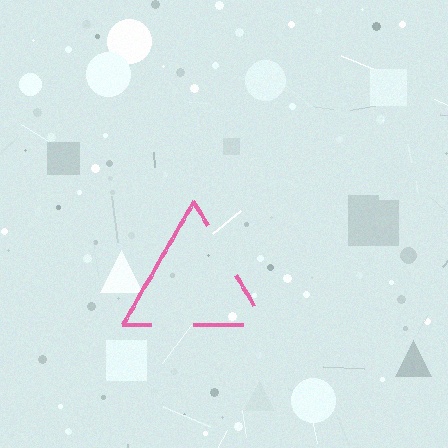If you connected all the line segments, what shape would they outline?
They would outline a triangle.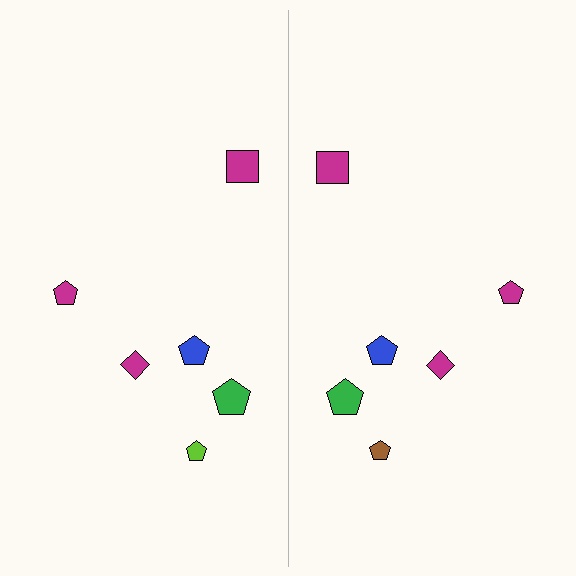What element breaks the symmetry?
The brown pentagon on the right side breaks the symmetry — its mirror counterpart is lime.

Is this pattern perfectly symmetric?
No, the pattern is not perfectly symmetric. The brown pentagon on the right side breaks the symmetry — its mirror counterpart is lime.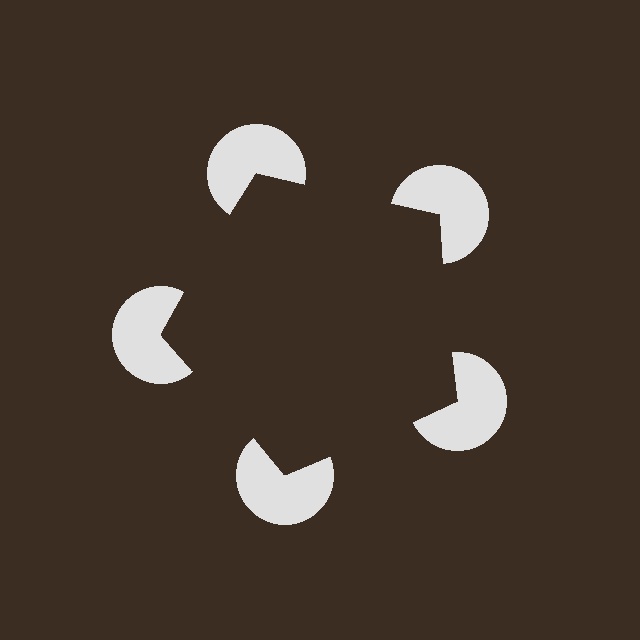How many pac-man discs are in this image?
There are 5 — one at each vertex of the illusory pentagon.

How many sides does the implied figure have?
5 sides.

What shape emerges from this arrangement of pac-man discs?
An illusory pentagon — its edges are inferred from the aligned wedge cuts in the pac-man discs, not physically drawn.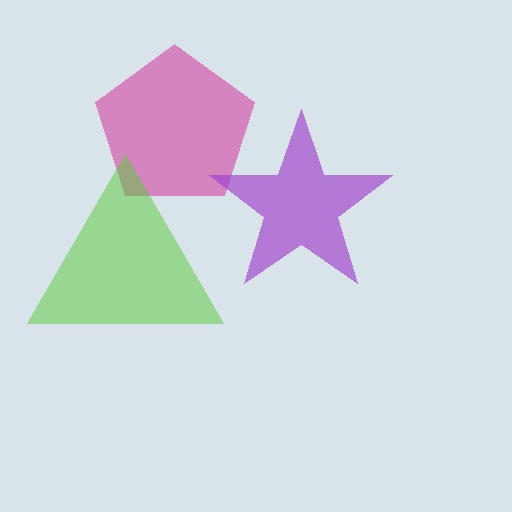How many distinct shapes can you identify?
There are 3 distinct shapes: a magenta pentagon, a lime triangle, a purple star.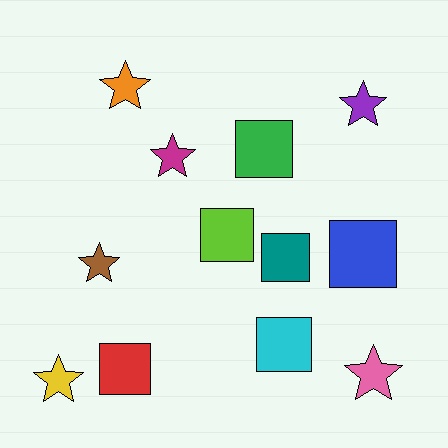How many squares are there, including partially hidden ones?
There are 6 squares.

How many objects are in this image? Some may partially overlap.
There are 12 objects.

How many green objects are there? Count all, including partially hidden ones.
There is 1 green object.